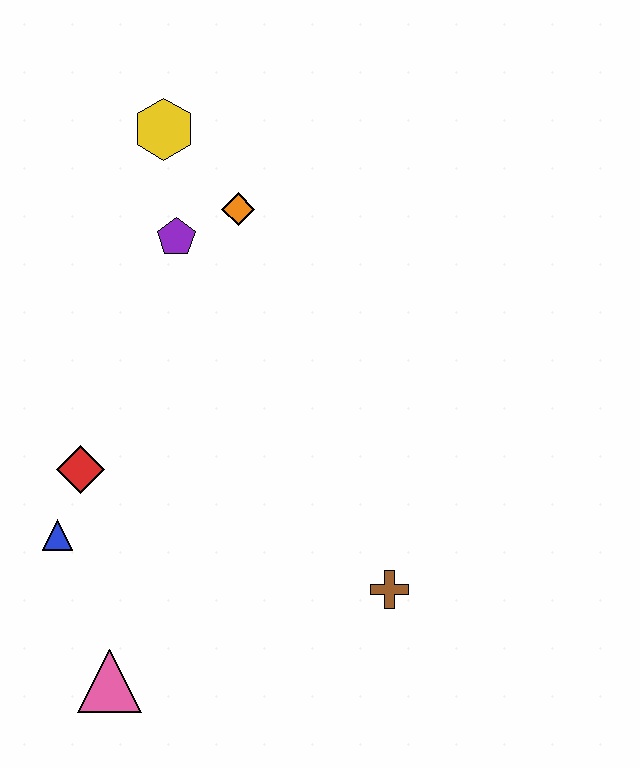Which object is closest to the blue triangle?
The red diamond is closest to the blue triangle.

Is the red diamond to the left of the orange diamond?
Yes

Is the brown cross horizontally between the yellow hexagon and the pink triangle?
No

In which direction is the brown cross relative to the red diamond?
The brown cross is to the right of the red diamond.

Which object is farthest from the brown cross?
The yellow hexagon is farthest from the brown cross.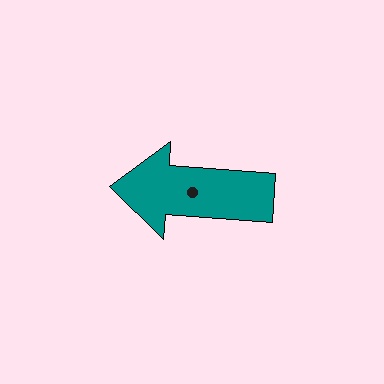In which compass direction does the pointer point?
West.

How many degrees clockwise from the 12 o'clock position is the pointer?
Approximately 274 degrees.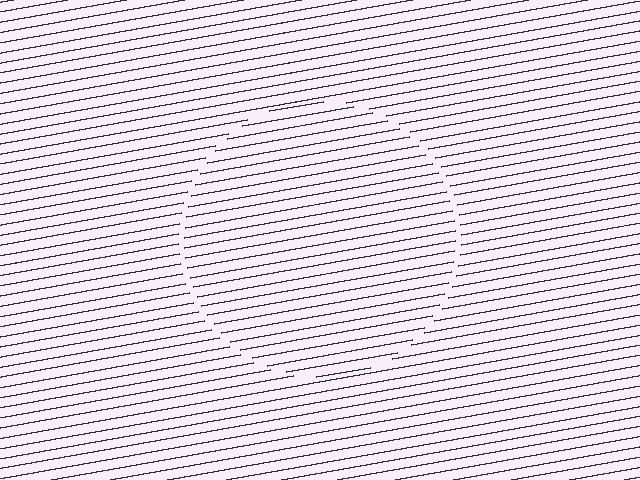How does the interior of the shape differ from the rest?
The interior of the shape contains the same grating, shifted by half a period — the contour is defined by the phase discontinuity where line-ends from the inner and outer gratings abut.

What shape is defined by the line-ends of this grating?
An illusory circle. The interior of the shape contains the same grating, shifted by half a period — the contour is defined by the phase discontinuity where line-ends from the inner and outer gratings abut.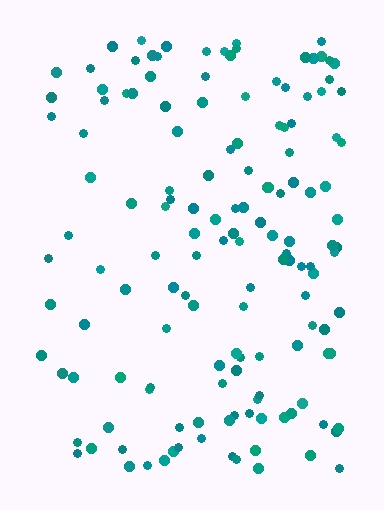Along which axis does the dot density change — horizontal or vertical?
Horizontal.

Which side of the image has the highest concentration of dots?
The right.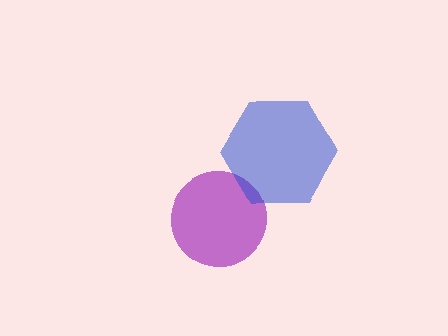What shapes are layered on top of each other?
The layered shapes are: a purple circle, a blue hexagon.